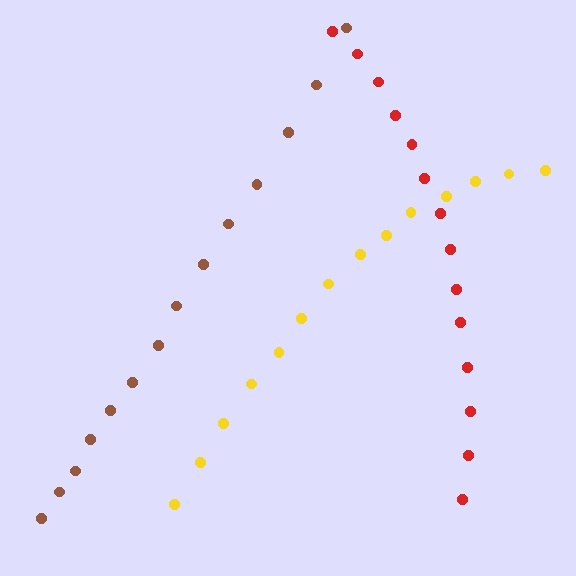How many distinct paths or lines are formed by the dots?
There are 3 distinct paths.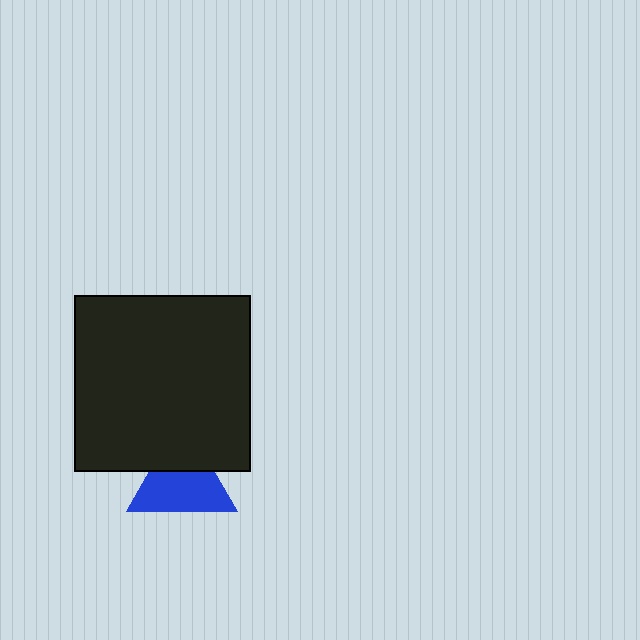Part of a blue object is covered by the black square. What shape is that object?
It is a triangle.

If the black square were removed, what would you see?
You would see the complete blue triangle.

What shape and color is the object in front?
The object in front is a black square.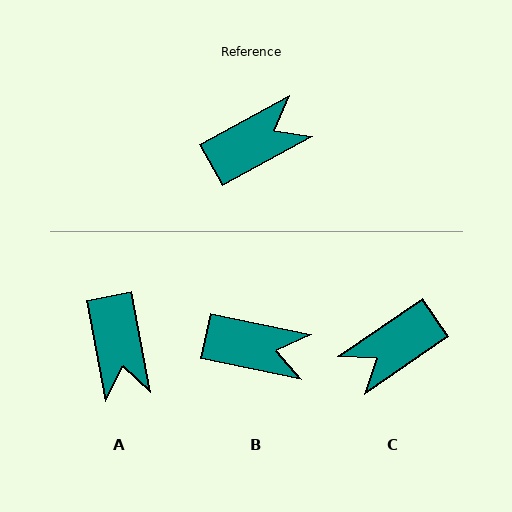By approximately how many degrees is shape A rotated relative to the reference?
Approximately 108 degrees clockwise.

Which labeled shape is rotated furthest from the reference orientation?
C, about 174 degrees away.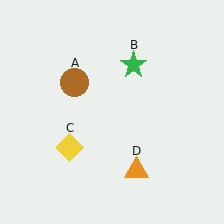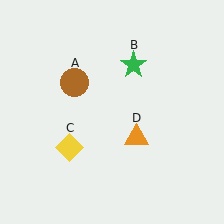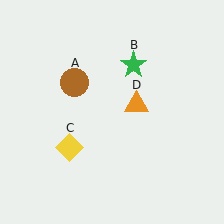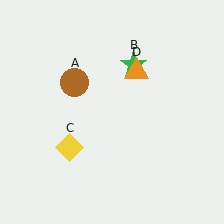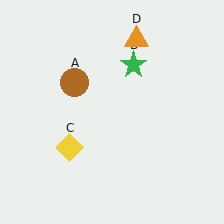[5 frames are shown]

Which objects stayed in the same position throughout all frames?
Brown circle (object A) and green star (object B) and yellow diamond (object C) remained stationary.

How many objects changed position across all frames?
1 object changed position: orange triangle (object D).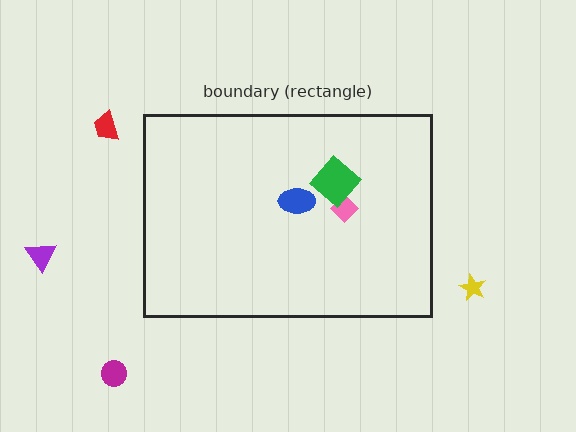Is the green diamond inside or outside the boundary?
Inside.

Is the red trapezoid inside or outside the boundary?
Outside.